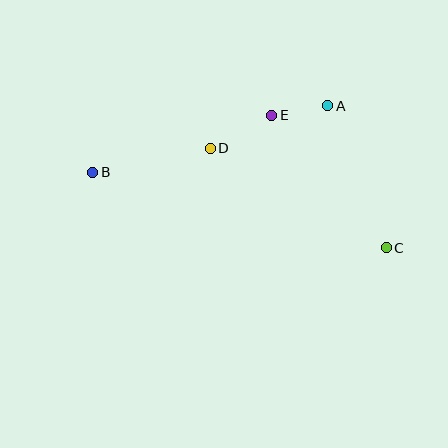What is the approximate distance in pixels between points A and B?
The distance between A and B is approximately 244 pixels.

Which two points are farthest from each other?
Points B and C are farthest from each other.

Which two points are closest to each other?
Points A and E are closest to each other.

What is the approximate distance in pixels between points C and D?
The distance between C and D is approximately 202 pixels.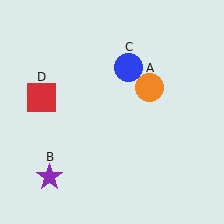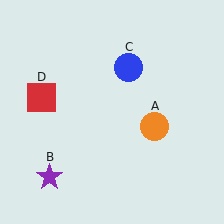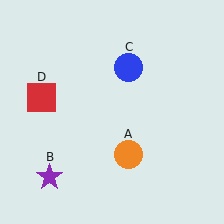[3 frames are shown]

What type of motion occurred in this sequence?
The orange circle (object A) rotated clockwise around the center of the scene.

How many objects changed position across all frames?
1 object changed position: orange circle (object A).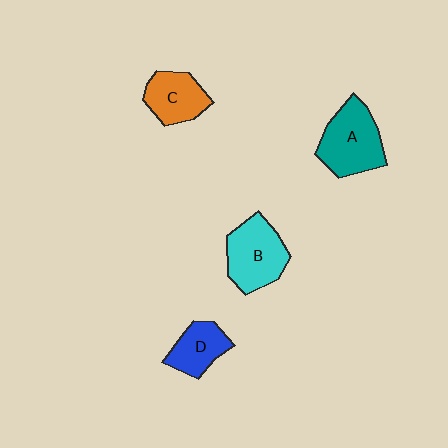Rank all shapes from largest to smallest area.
From largest to smallest: A (teal), B (cyan), C (orange), D (blue).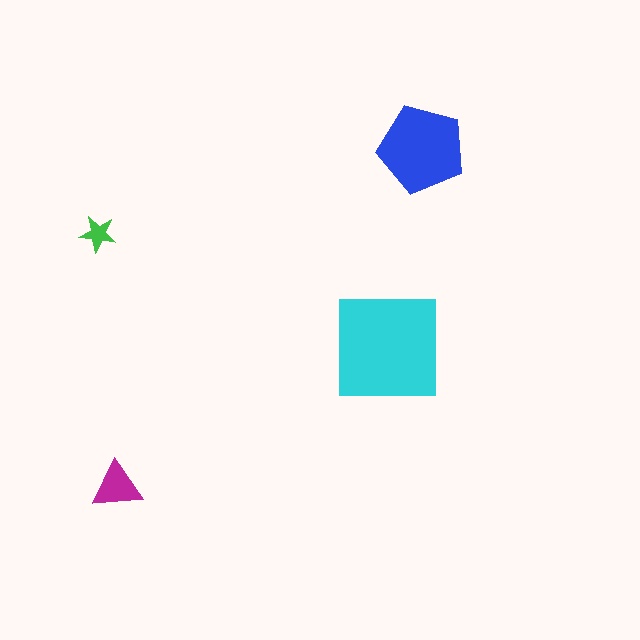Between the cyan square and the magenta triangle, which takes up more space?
The cyan square.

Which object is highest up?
The blue pentagon is topmost.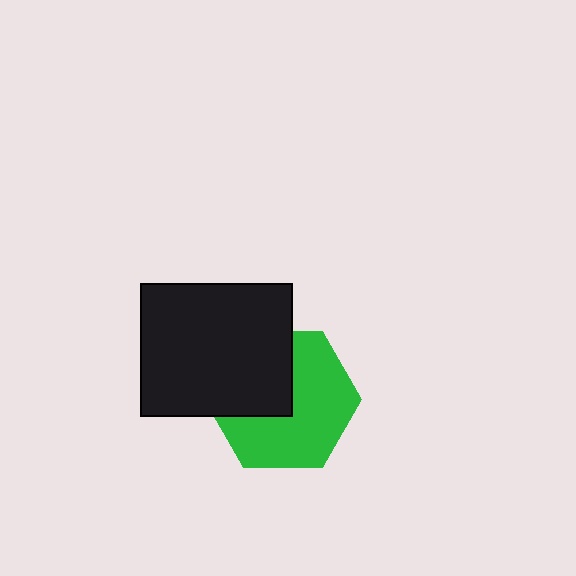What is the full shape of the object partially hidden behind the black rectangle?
The partially hidden object is a green hexagon.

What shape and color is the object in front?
The object in front is a black rectangle.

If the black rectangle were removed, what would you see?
You would see the complete green hexagon.